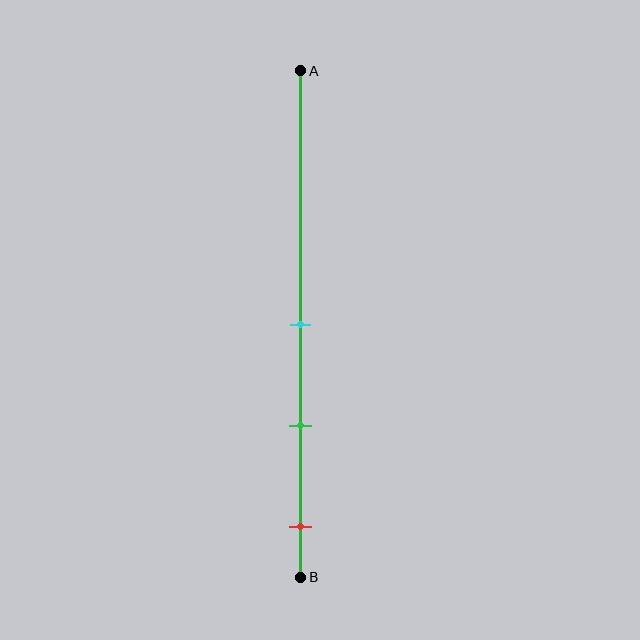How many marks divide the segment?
There are 3 marks dividing the segment.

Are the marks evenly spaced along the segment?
Yes, the marks are approximately evenly spaced.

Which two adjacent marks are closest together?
The cyan and green marks are the closest adjacent pair.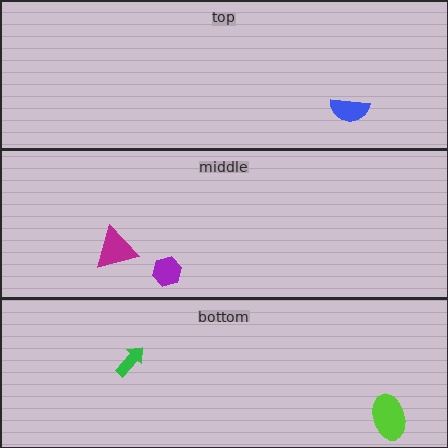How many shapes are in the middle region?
2.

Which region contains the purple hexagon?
The middle region.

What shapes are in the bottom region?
The lime ellipse, the green arrow.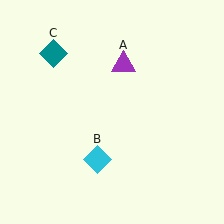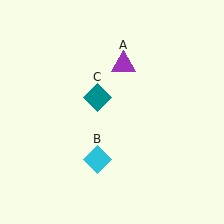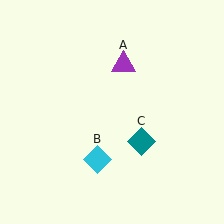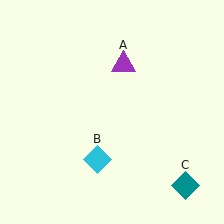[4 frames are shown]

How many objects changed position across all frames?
1 object changed position: teal diamond (object C).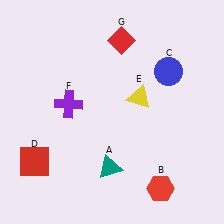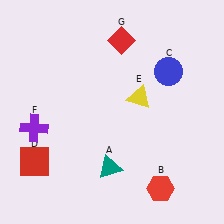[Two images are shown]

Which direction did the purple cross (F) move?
The purple cross (F) moved left.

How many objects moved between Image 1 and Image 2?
1 object moved between the two images.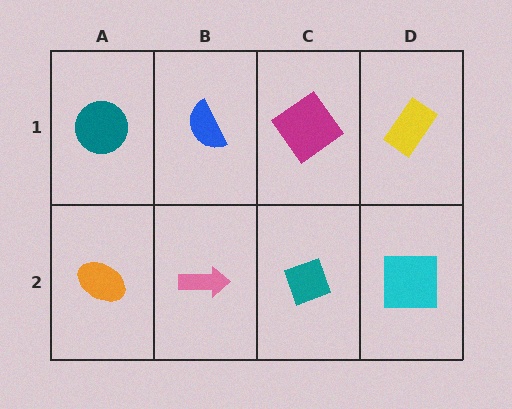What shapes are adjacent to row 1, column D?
A cyan square (row 2, column D), a magenta diamond (row 1, column C).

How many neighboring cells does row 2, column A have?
2.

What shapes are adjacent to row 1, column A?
An orange ellipse (row 2, column A), a blue semicircle (row 1, column B).